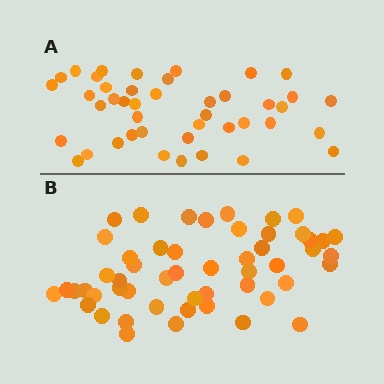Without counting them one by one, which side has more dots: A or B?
Region B (the bottom region) has more dots.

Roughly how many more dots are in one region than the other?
Region B has roughly 8 or so more dots than region A.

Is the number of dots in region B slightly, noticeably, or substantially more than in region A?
Region B has only slightly more — the two regions are fairly close. The ratio is roughly 1.2 to 1.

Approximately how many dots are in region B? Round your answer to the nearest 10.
About 50 dots. (The exact count is 52, which rounds to 50.)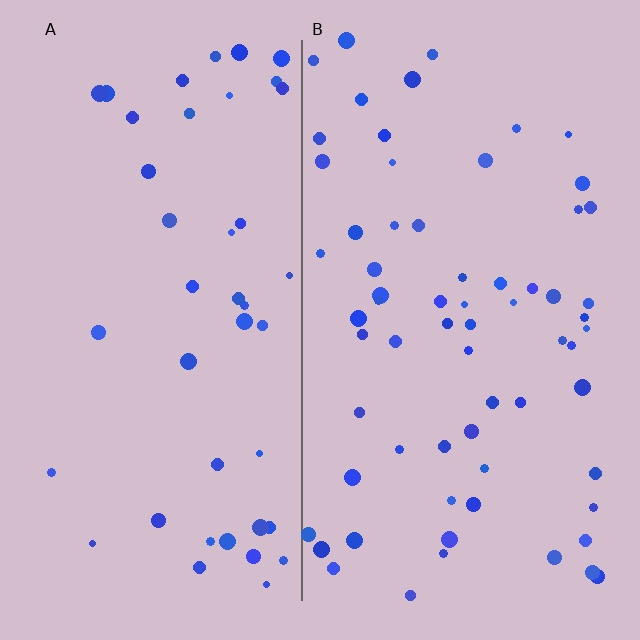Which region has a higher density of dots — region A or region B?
B (the right).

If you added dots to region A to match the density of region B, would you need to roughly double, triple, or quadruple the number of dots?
Approximately double.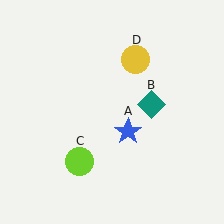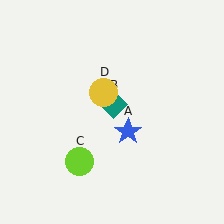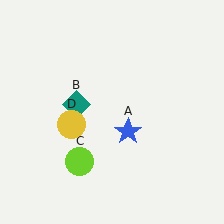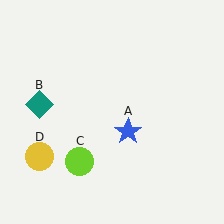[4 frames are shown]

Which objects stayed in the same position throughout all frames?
Blue star (object A) and lime circle (object C) remained stationary.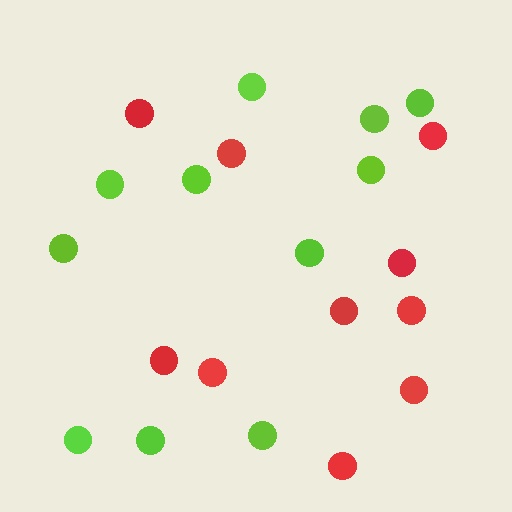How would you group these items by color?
There are 2 groups: one group of red circles (10) and one group of lime circles (11).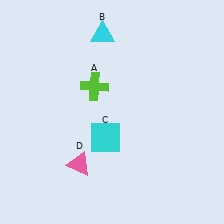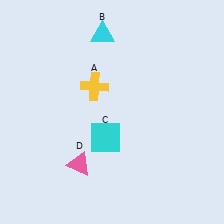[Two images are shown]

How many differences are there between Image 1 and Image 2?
There is 1 difference between the two images.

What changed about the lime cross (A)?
In Image 1, A is lime. In Image 2, it changed to yellow.